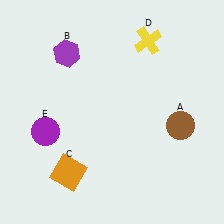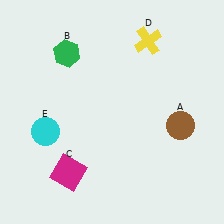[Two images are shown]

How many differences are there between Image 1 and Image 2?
There are 3 differences between the two images.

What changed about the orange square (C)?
In Image 1, C is orange. In Image 2, it changed to magenta.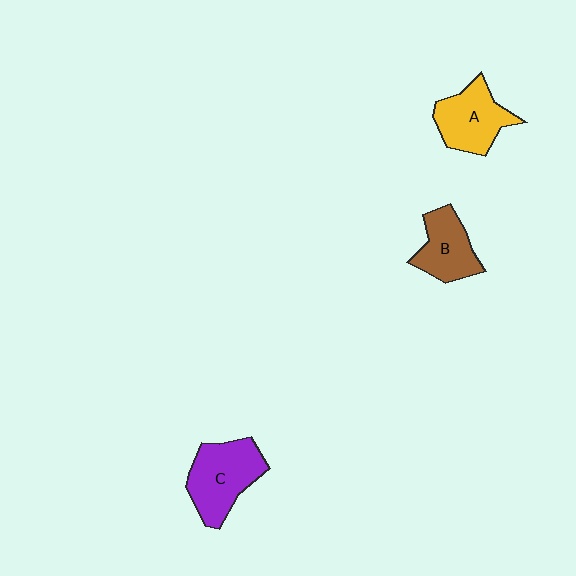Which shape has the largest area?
Shape C (purple).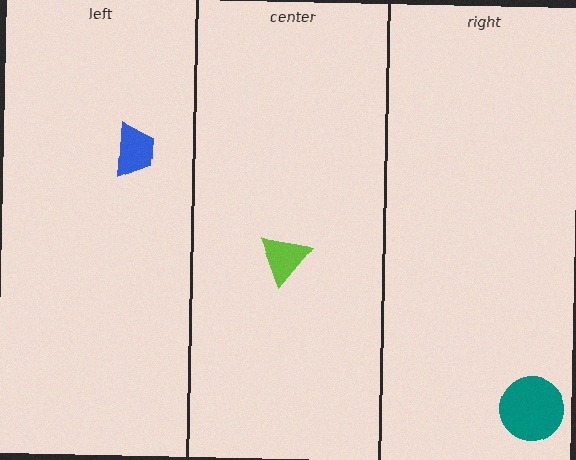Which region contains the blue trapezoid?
The left region.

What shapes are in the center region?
The lime triangle.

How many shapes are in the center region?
1.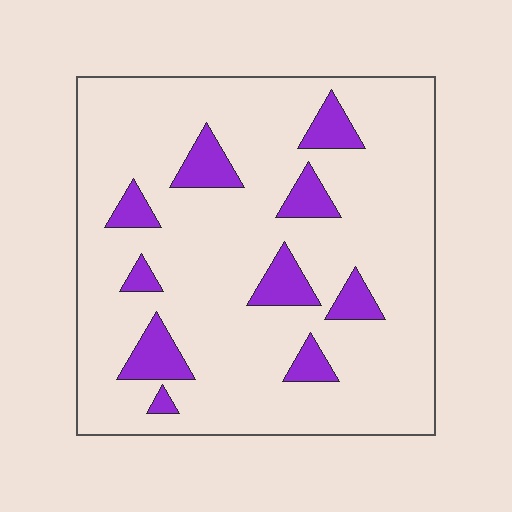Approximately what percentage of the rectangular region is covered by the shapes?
Approximately 15%.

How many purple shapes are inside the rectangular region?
10.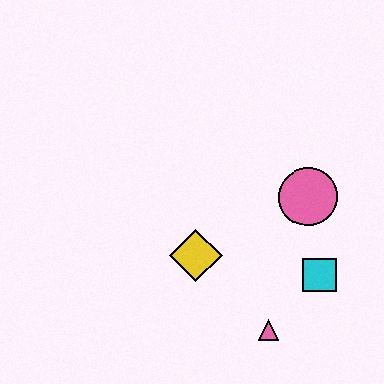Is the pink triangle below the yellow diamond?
Yes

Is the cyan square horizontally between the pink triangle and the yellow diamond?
No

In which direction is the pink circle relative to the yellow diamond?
The pink circle is to the right of the yellow diamond.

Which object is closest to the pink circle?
The cyan square is closest to the pink circle.